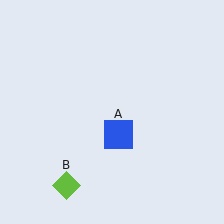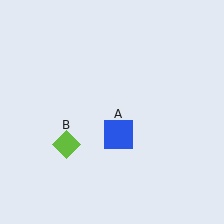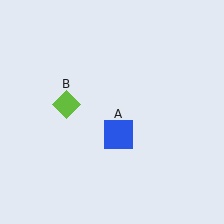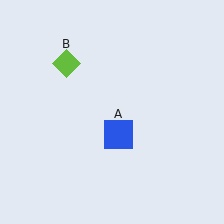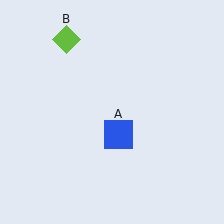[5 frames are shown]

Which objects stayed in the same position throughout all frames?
Blue square (object A) remained stationary.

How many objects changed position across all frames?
1 object changed position: lime diamond (object B).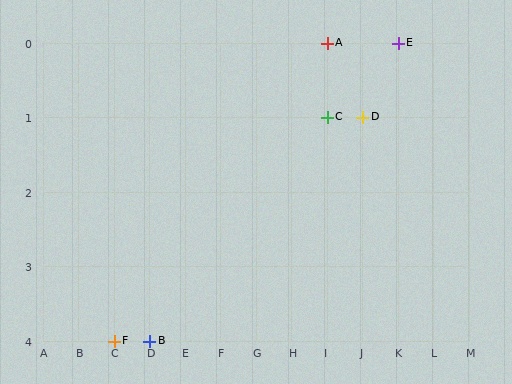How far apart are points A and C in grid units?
Points A and C are 1 row apart.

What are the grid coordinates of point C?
Point C is at grid coordinates (I, 1).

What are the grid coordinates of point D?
Point D is at grid coordinates (J, 1).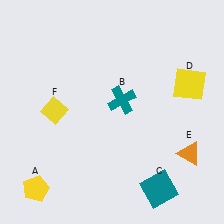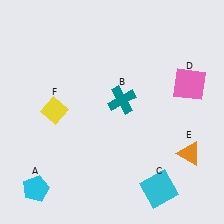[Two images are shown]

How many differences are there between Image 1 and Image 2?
There are 3 differences between the two images.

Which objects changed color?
A changed from yellow to cyan. C changed from teal to cyan. D changed from yellow to pink.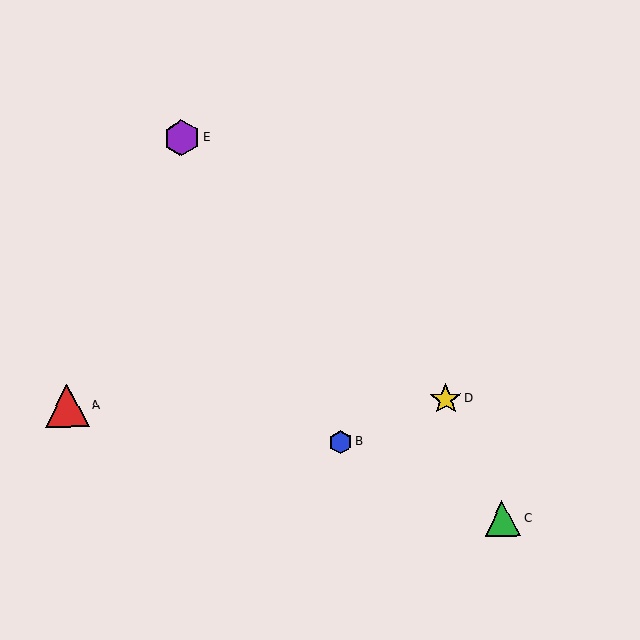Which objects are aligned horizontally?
Objects A, D are aligned horizontally.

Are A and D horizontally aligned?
Yes, both are at y≈406.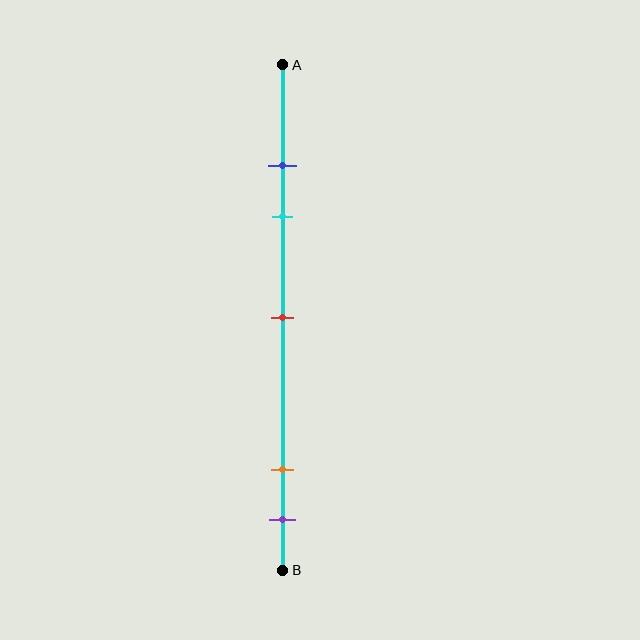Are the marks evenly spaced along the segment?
No, the marks are not evenly spaced.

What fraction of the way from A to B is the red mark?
The red mark is approximately 50% (0.5) of the way from A to B.